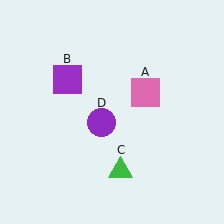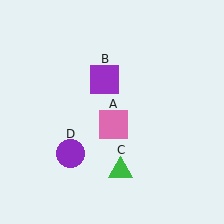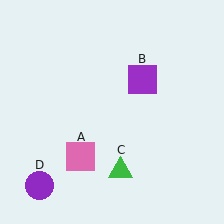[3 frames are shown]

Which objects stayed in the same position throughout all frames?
Green triangle (object C) remained stationary.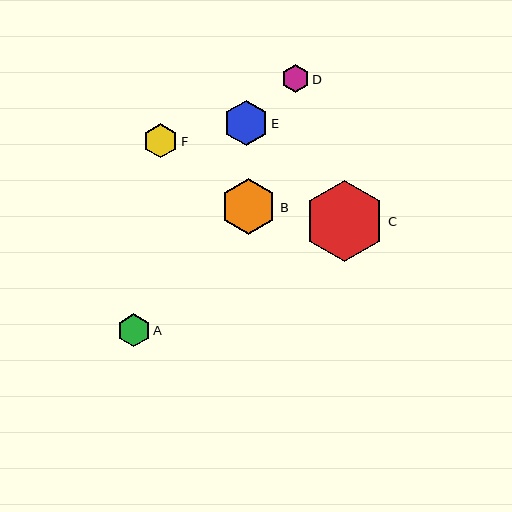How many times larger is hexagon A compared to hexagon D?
Hexagon A is approximately 1.2 times the size of hexagon D.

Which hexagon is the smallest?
Hexagon D is the smallest with a size of approximately 28 pixels.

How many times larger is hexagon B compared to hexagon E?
Hexagon B is approximately 1.3 times the size of hexagon E.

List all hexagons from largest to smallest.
From largest to smallest: C, B, E, F, A, D.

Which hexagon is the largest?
Hexagon C is the largest with a size of approximately 82 pixels.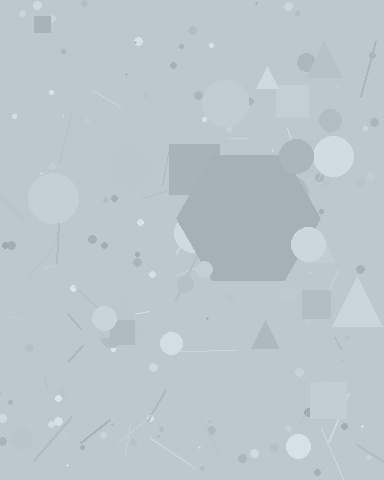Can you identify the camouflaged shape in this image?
The camouflaged shape is a hexagon.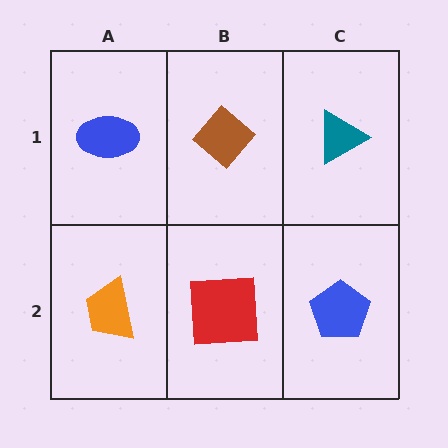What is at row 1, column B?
A brown diamond.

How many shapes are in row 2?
3 shapes.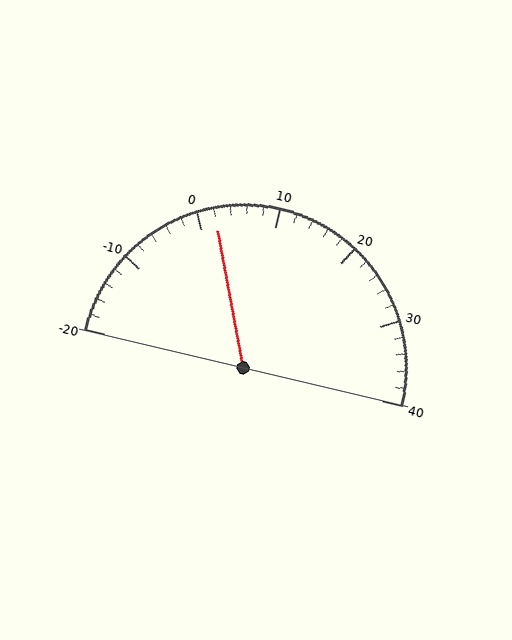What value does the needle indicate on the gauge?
The needle indicates approximately 2.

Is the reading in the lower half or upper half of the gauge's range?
The reading is in the lower half of the range (-20 to 40).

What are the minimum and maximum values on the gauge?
The gauge ranges from -20 to 40.